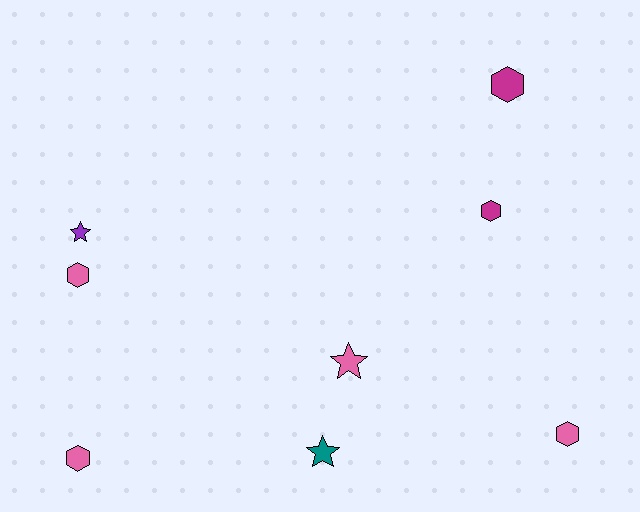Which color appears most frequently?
Pink, with 4 objects.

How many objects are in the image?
There are 8 objects.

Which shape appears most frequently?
Hexagon, with 5 objects.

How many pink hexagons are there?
There are 3 pink hexagons.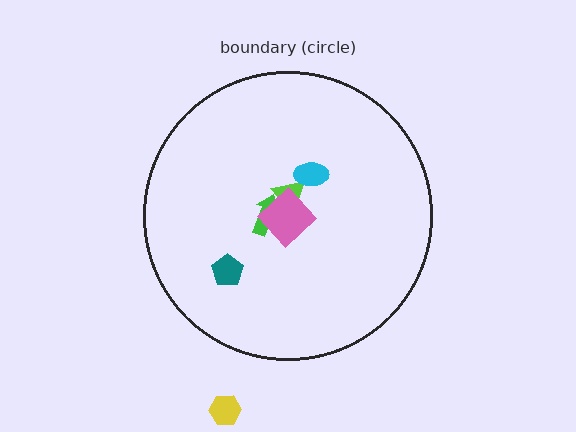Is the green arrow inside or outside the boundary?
Inside.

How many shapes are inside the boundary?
5 inside, 1 outside.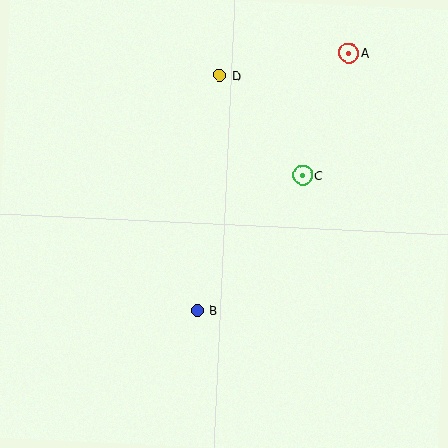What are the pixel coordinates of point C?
Point C is at (303, 175).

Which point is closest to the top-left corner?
Point D is closest to the top-left corner.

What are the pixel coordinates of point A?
Point A is at (349, 53).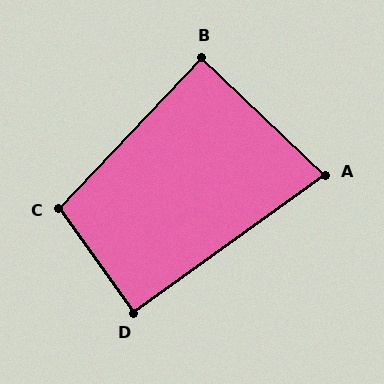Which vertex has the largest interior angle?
C, at approximately 101 degrees.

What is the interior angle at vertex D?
Approximately 90 degrees (approximately right).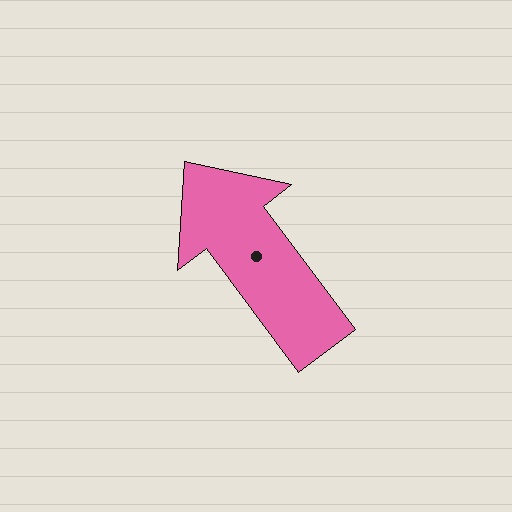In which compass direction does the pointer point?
Northwest.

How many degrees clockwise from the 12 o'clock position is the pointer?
Approximately 323 degrees.